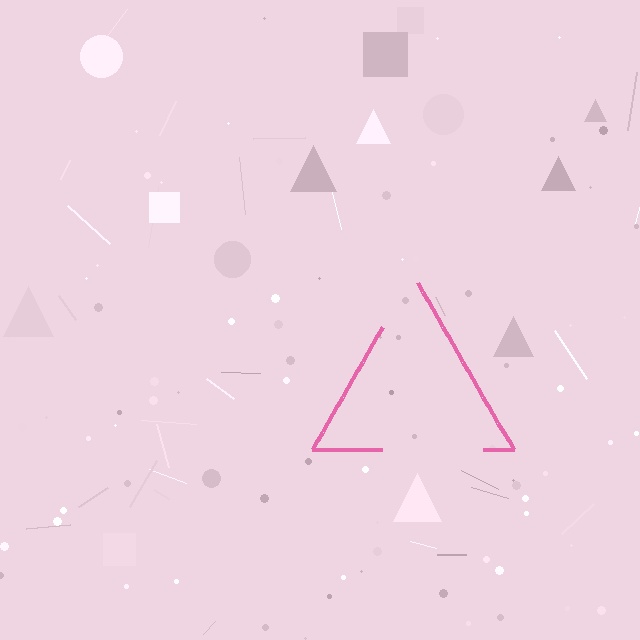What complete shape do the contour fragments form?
The contour fragments form a triangle.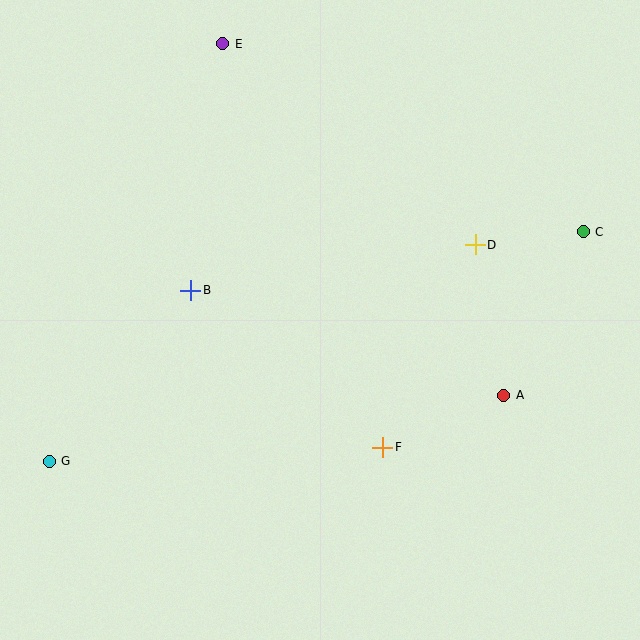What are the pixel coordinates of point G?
Point G is at (49, 461).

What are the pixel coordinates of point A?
Point A is at (504, 395).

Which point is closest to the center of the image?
Point B at (191, 290) is closest to the center.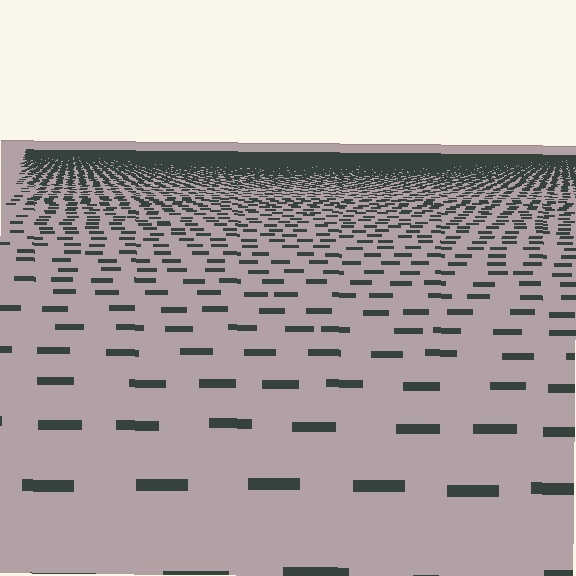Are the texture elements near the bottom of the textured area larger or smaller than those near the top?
Larger. Near the bottom, elements are closer to the viewer and appear at a bigger on-screen size.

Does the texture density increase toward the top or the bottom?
Density increases toward the top.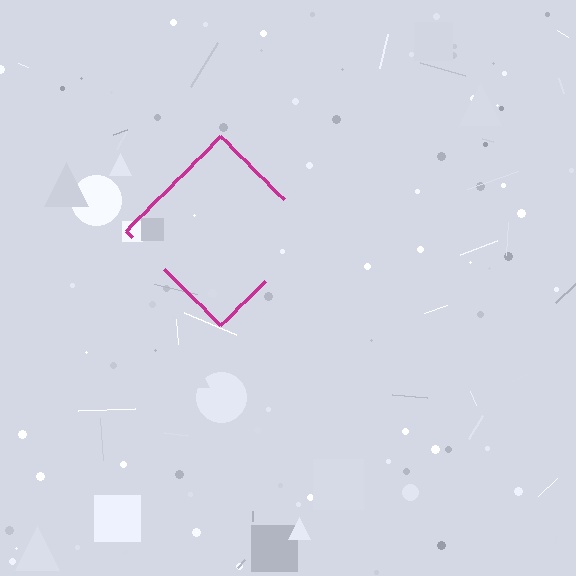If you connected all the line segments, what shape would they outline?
They would outline a diamond.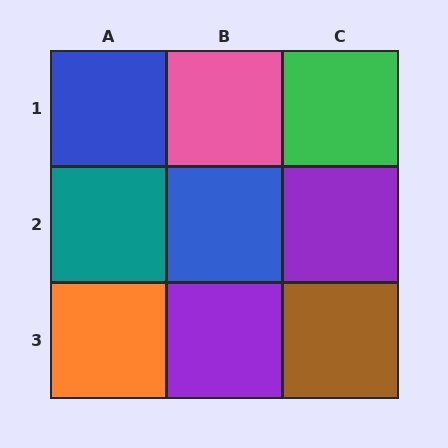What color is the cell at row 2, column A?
Teal.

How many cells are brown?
1 cell is brown.